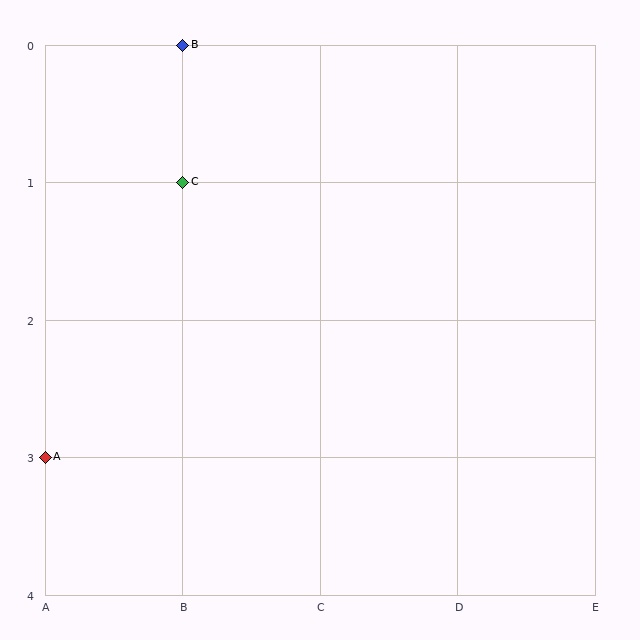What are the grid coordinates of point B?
Point B is at grid coordinates (B, 0).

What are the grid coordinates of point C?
Point C is at grid coordinates (B, 1).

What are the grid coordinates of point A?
Point A is at grid coordinates (A, 3).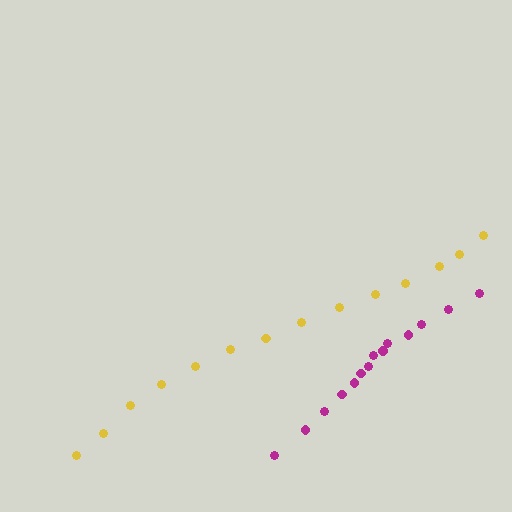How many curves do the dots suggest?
There are 2 distinct paths.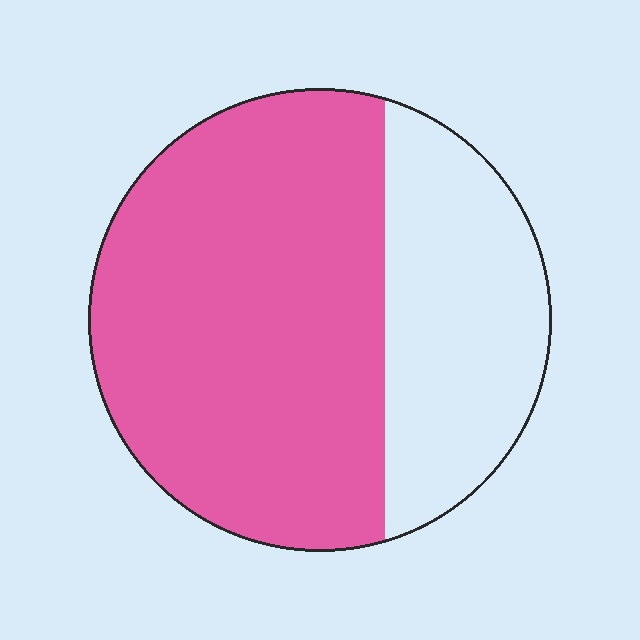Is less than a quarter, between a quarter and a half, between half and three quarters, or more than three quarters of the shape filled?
Between half and three quarters.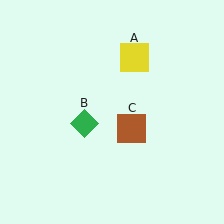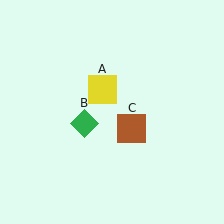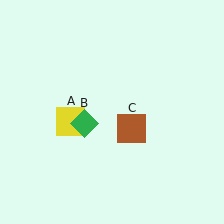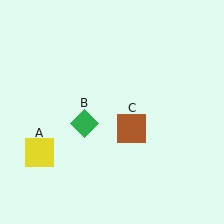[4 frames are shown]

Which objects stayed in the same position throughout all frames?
Green diamond (object B) and brown square (object C) remained stationary.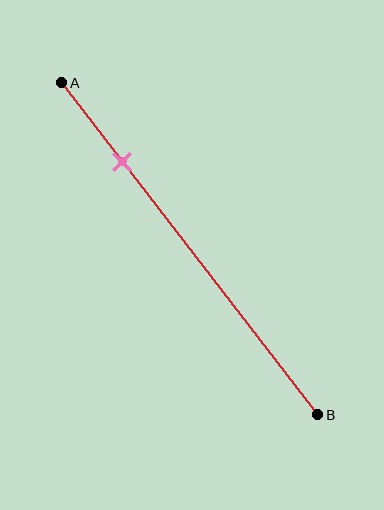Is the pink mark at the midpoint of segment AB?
No, the mark is at about 25% from A, not at the 50% midpoint.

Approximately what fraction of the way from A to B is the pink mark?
The pink mark is approximately 25% of the way from A to B.